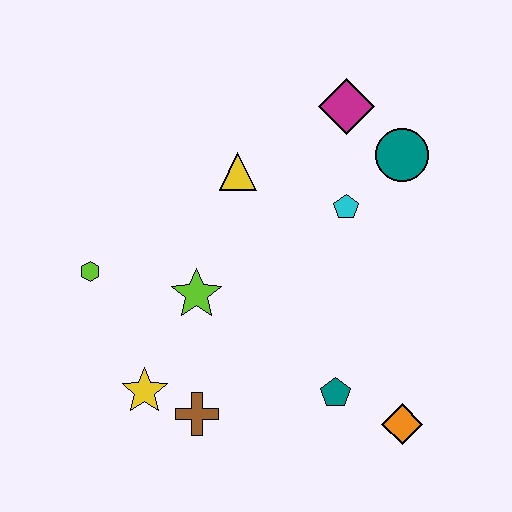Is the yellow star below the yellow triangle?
Yes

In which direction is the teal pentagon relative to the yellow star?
The teal pentagon is to the right of the yellow star.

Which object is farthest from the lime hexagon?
The orange diamond is farthest from the lime hexagon.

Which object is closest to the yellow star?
The brown cross is closest to the yellow star.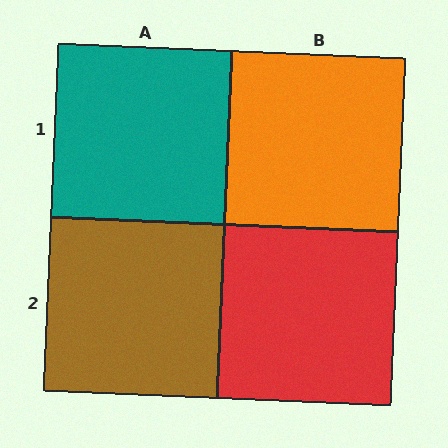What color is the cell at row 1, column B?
Orange.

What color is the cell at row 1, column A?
Teal.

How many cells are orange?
1 cell is orange.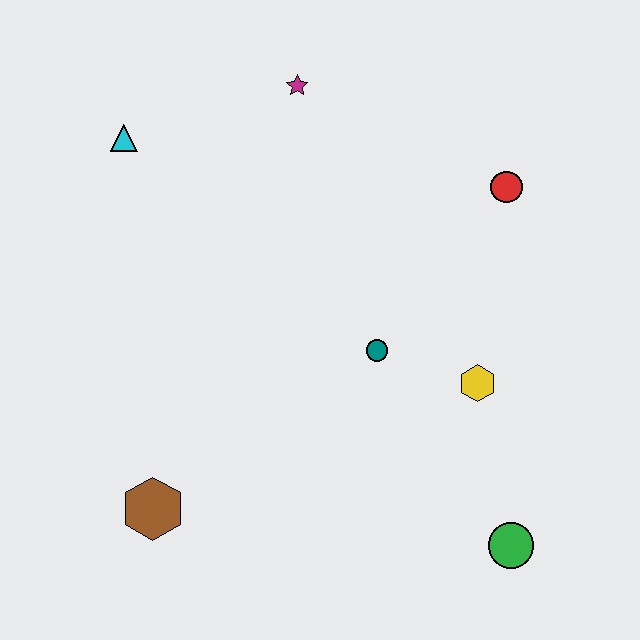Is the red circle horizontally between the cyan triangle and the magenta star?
No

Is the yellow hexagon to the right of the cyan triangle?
Yes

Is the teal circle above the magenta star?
No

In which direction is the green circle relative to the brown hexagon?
The green circle is to the right of the brown hexagon.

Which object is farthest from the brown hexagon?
The red circle is farthest from the brown hexagon.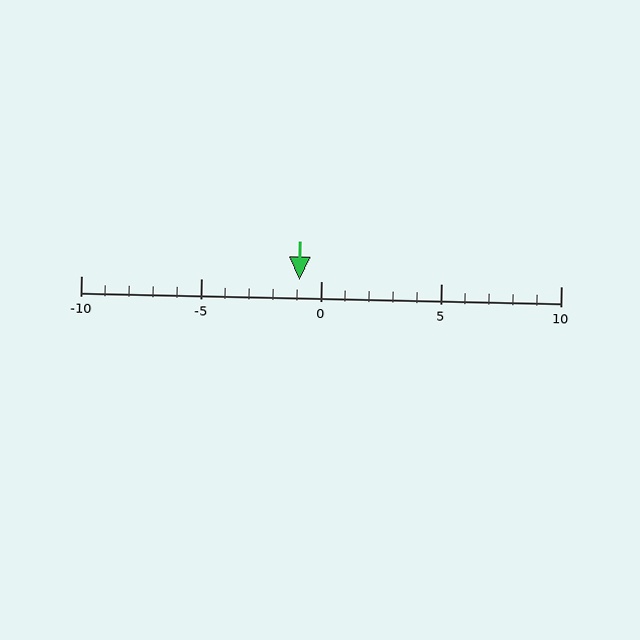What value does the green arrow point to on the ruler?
The green arrow points to approximately -1.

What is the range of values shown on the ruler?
The ruler shows values from -10 to 10.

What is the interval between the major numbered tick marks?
The major tick marks are spaced 5 units apart.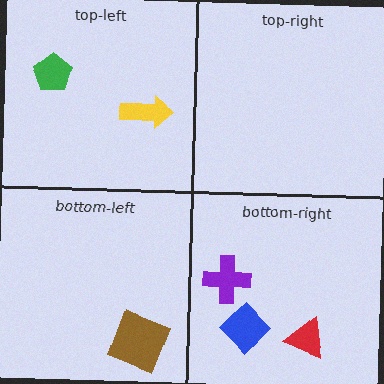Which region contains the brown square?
The bottom-left region.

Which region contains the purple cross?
The bottom-right region.